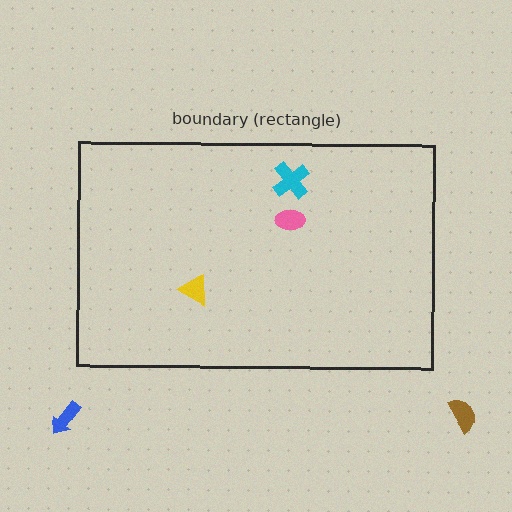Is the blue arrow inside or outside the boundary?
Outside.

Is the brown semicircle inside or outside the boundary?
Outside.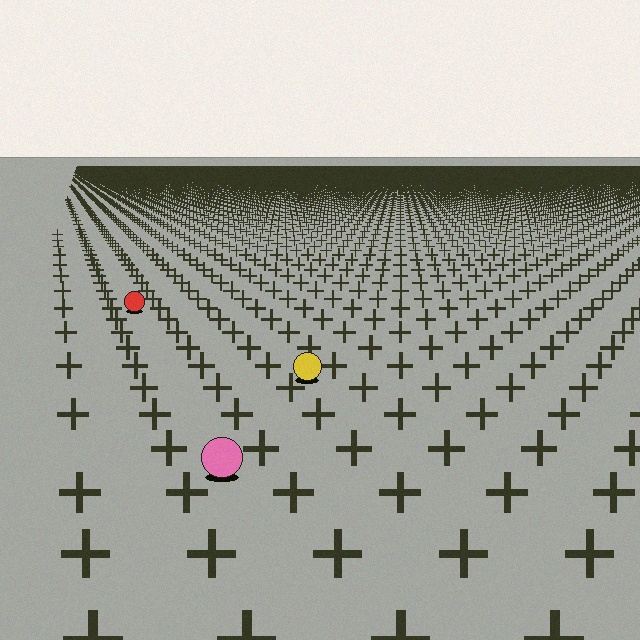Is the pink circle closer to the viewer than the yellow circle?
Yes. The pink circle is closer — you can tell from the texture gradient: the ground texture is coarser near it.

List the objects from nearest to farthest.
From nearest to farthest: the pink circle, the yellow circle, the red circle.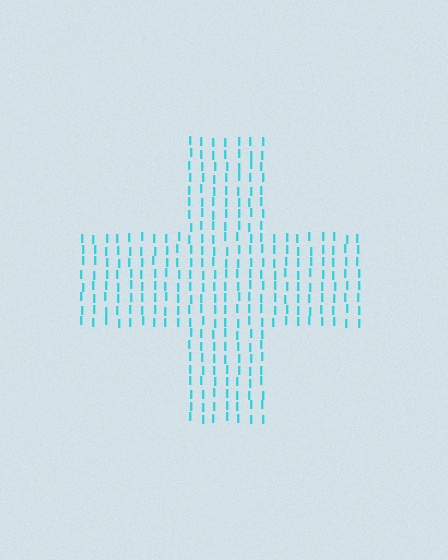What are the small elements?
The small elements are letter I's.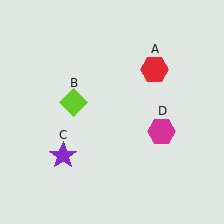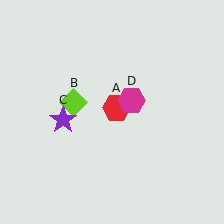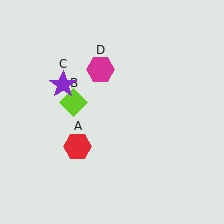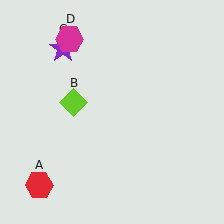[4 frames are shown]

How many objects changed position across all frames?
3 objects changed position: red hexagon (object A), purple star (object C), magenta hexagon (object D).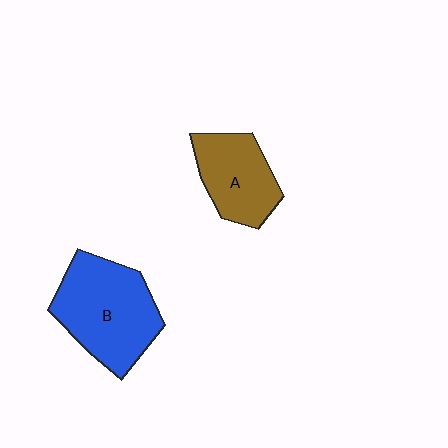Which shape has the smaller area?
Shape A (brown).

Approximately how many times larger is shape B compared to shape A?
Approximately 1.5 times.